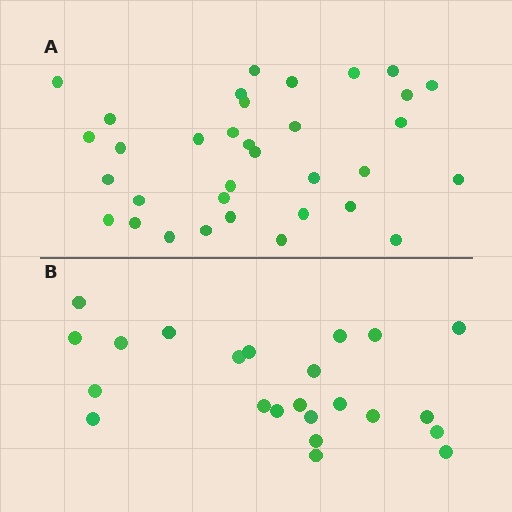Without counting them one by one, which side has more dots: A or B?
Region A (the top region) has more dots.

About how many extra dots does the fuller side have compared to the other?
Region A has roughly 12 or so more dots than region B.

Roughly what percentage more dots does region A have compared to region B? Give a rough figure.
About 50% more.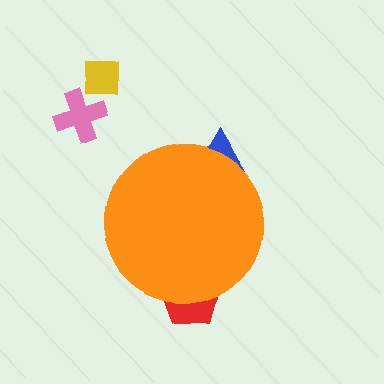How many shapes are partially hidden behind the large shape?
2 shapes are partially hidden.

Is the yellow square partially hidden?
No, the yellow square is fully visible.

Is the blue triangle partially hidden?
Yes, the blue triangle is partially hidden behind the orange circle.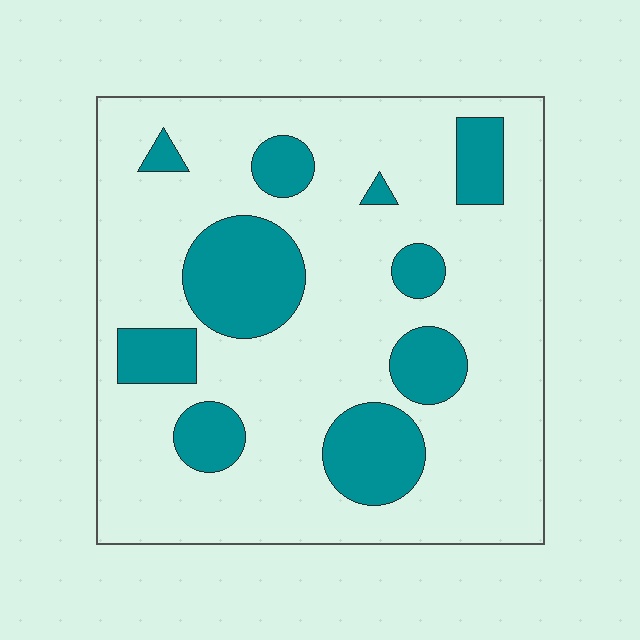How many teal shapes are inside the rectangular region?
10.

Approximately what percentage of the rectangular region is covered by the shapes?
Approximately 25%.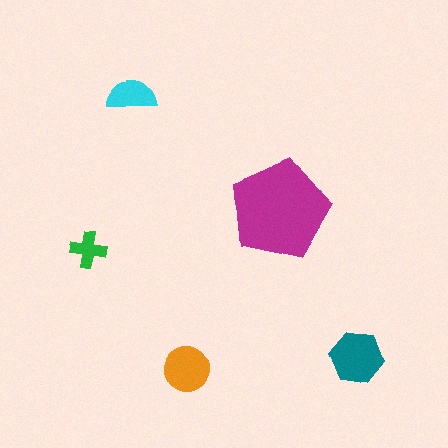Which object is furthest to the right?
The teal hexagon is rightmost.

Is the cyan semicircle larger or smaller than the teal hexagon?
Smaller.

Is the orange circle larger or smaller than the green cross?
Larger.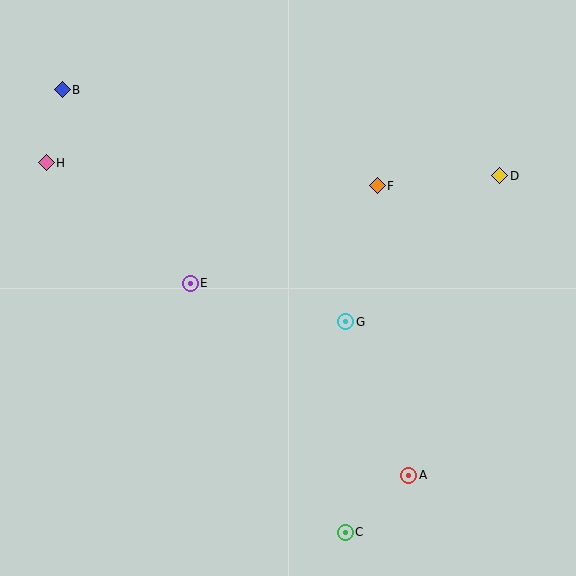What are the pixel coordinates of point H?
Point H is at (46, 163).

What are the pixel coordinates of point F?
Point F is at (377, 186).